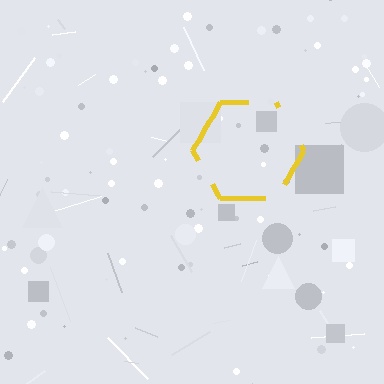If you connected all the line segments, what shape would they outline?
They would outline a hexagon.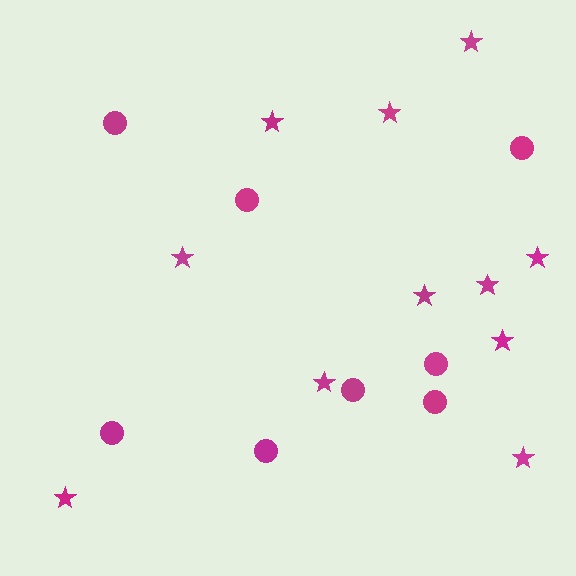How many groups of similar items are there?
There are 2 groups: one group of stars (11) and one group of circles (8).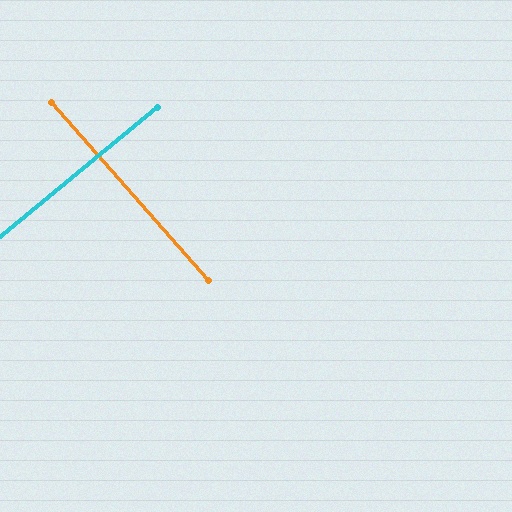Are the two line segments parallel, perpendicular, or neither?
Perpendicular — they meet at approximately 88°.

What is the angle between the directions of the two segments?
Approximately 88 degrees.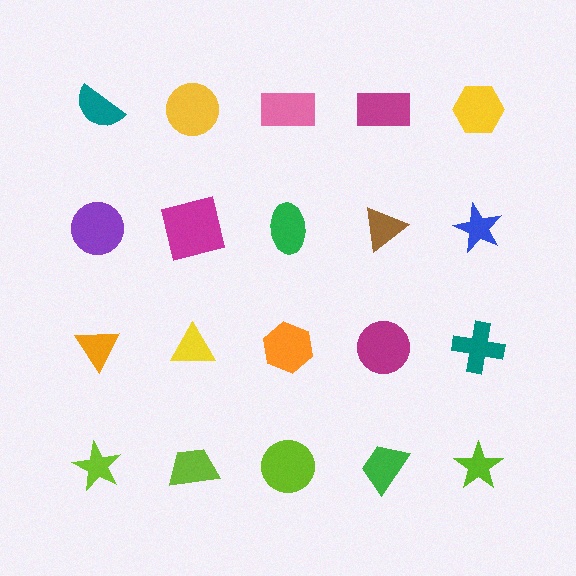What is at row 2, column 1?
A purple circle.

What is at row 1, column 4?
A magenta rectangle.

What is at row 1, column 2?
A yellow circle.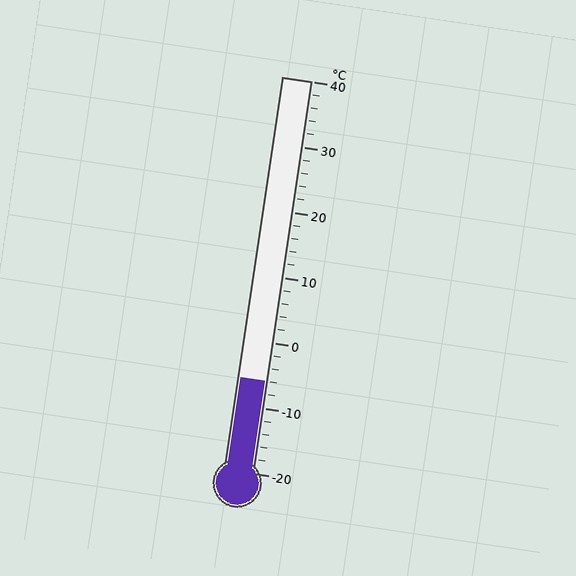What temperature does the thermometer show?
The thermometer shows approximately -6°C.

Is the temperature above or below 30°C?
The temperature is below 30°C.